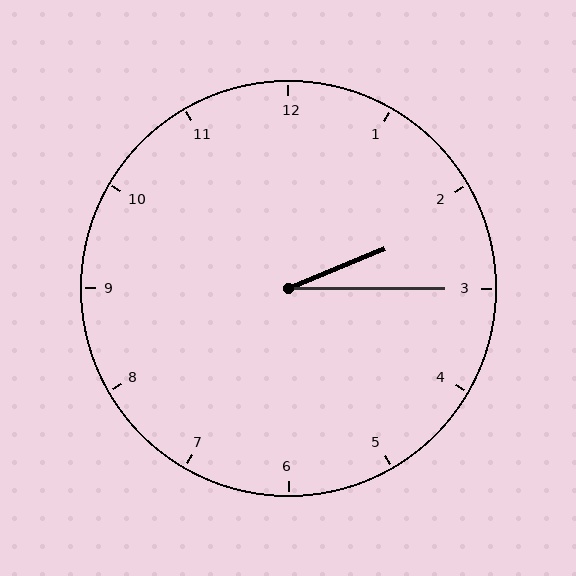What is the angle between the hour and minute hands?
Approximately 22 degrees.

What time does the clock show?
2:15.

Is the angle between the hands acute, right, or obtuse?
It is acute.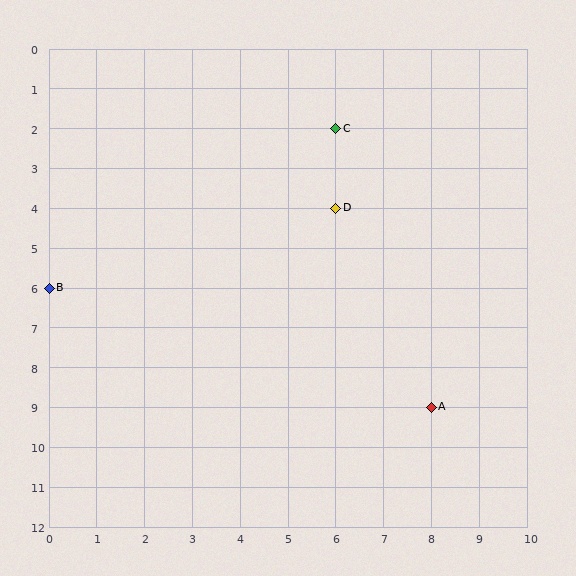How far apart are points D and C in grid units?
Points D and C are 2 rows apart.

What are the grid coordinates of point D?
Point D is at grid coordinates (6, 4).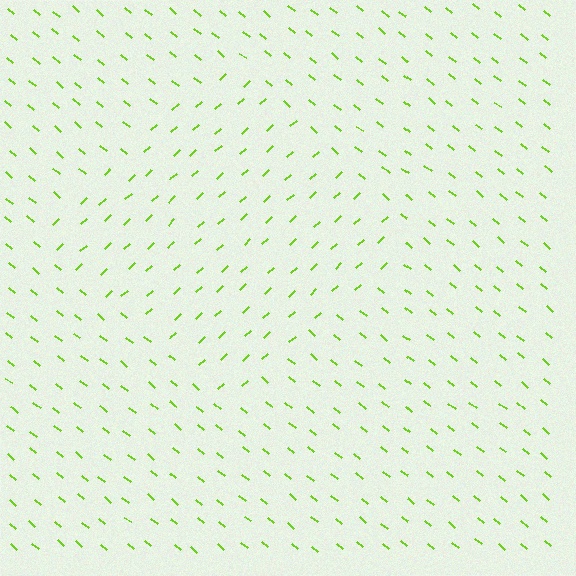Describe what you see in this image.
The image is filled with small lime line segments. A diamond region in the image has lines oriented differently from the surrounding lines, creating a visible texture boundary.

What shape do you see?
I see a diamond.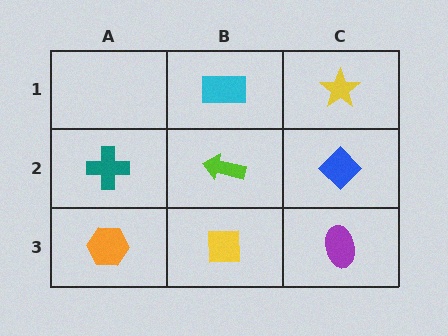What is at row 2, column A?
A teal cross.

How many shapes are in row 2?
3 shapes.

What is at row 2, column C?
A blue diamond.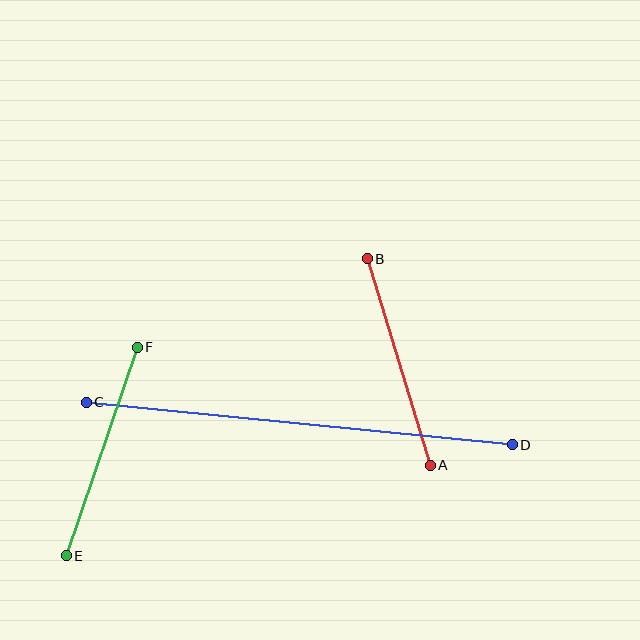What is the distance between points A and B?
The distance is approximately 215 pixels.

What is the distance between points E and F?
The distance is approximately 220 pixels.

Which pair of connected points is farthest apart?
Points C and D are farthest apart.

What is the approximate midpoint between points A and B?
The midpoint is at approximately (399, 362) pixels.